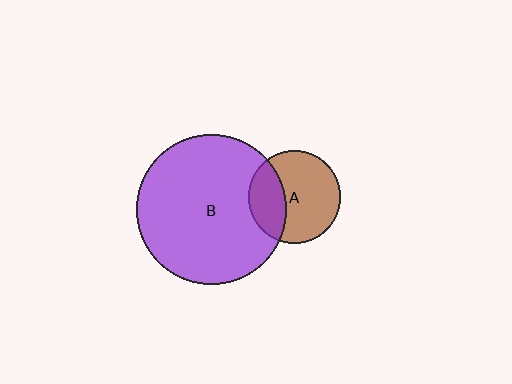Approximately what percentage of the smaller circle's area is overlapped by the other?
Approximately 30%.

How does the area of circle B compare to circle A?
Approximately 2.6 times.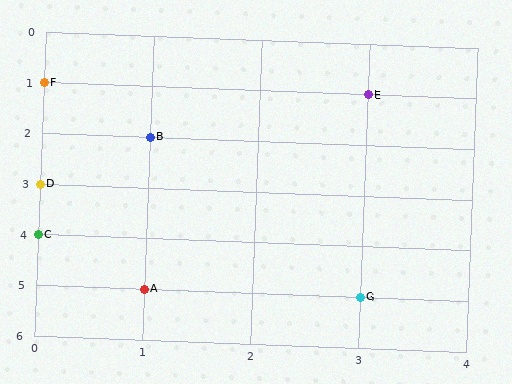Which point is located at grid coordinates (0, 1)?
Point F is at (0, 1).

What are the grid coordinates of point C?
Point C is at grid coordinates (0, 4).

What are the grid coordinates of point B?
Point B is at grid coordinates (1, 2).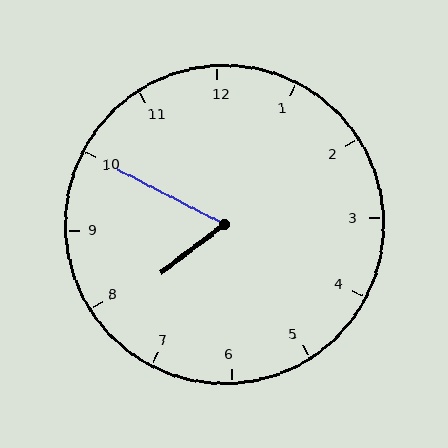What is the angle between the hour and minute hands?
Approximately 65 degrees.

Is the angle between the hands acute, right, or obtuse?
It is acute.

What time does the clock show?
7:50.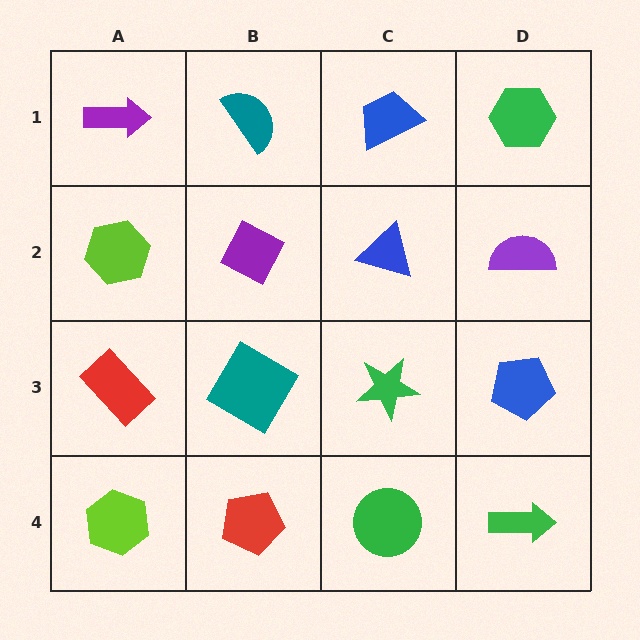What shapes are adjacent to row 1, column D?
A purple semicircle (row 2, column D), a blue trapezoid (row 1, column C).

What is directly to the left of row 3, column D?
A green star.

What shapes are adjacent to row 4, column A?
A red rectangle (row 3, column A), a red pentagon (row 4, column B).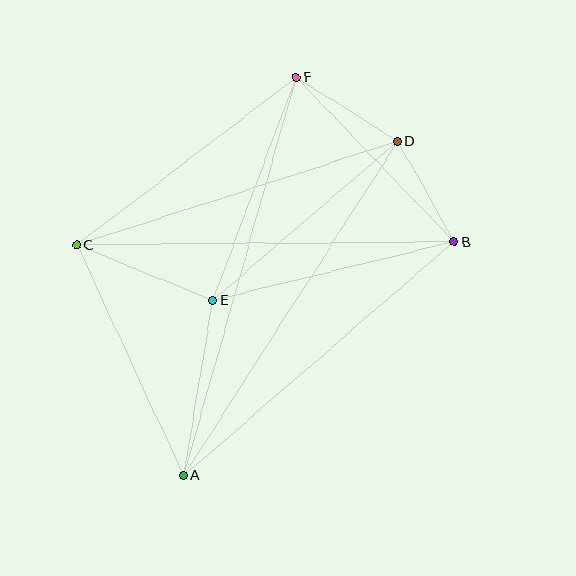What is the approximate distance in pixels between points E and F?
The distance between E and F is approximately 238 pixels.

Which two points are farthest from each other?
Points A and F are farthest from each other.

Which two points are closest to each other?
Points B and D are closest to each other.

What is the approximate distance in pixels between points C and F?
The distance between C and F is approximately 276 pixels.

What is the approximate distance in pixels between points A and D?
The distance between A and D is approximately 397 pixels.